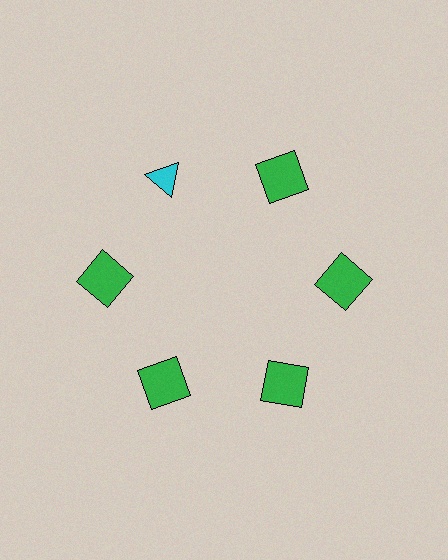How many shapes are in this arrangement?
There are 6 shapes arranged in a ring pattern.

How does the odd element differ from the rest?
It differs in both color (cyan instead of green) and shape (triangle instead of square).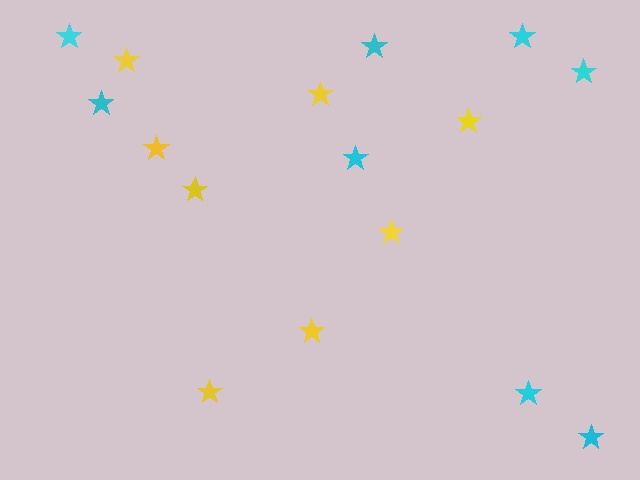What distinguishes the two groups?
There are 2 groups: one group of cyan stars (8) and one group of yellow stars (8).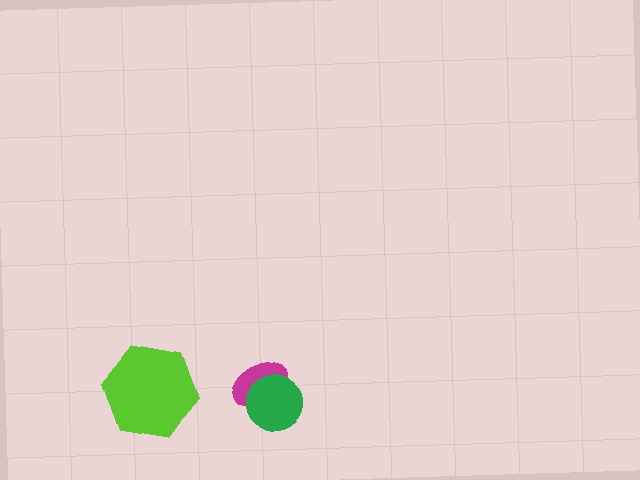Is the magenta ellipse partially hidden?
Yes, it is partially covered by another shape.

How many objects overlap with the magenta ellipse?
1 object overlaps with the magenta ellipse.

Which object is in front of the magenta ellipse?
The green circle is in front of the magenta ellipse.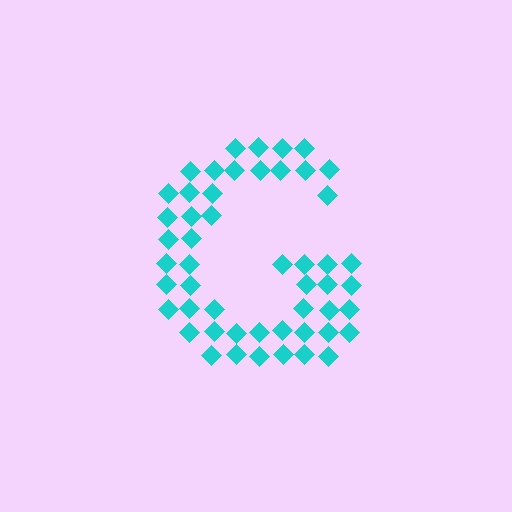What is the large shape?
The large shape is the letter G.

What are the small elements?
The small elements are diamonds.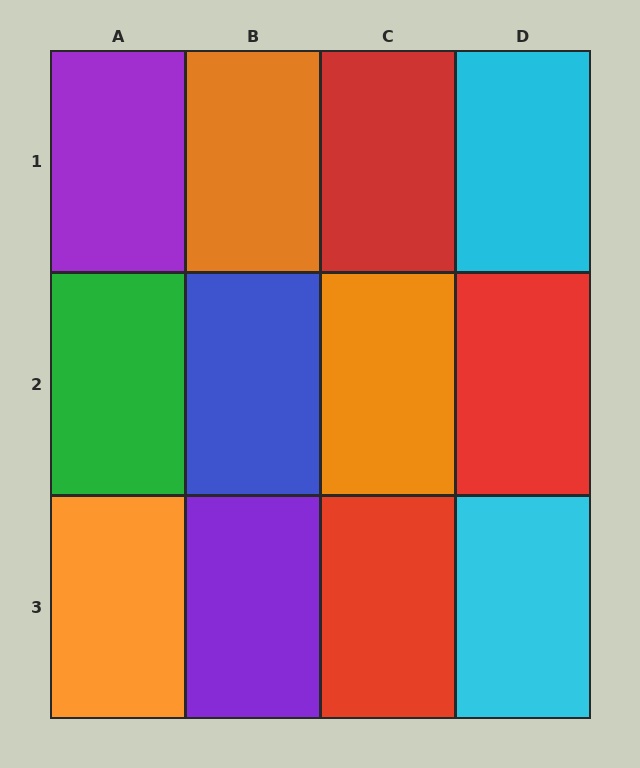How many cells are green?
1 cell is green.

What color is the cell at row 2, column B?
Blue.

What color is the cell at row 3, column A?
Orange.